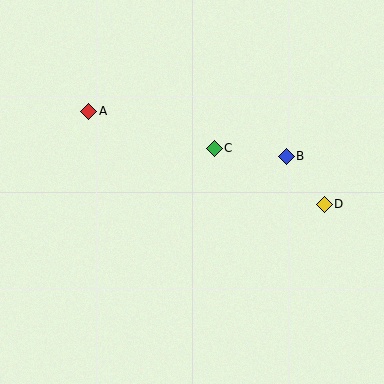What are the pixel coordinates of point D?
Point D is at (324, 204).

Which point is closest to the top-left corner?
Point A is closest to the top-left corner.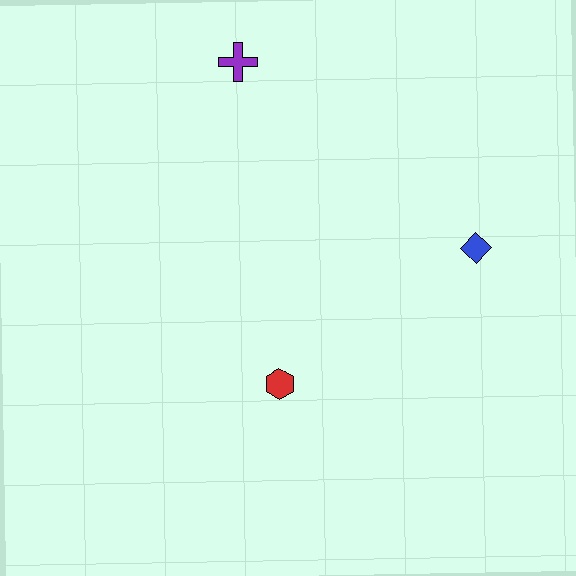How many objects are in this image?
There are 3 objects.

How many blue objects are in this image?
There is 1 blue object.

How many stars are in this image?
There are no stars.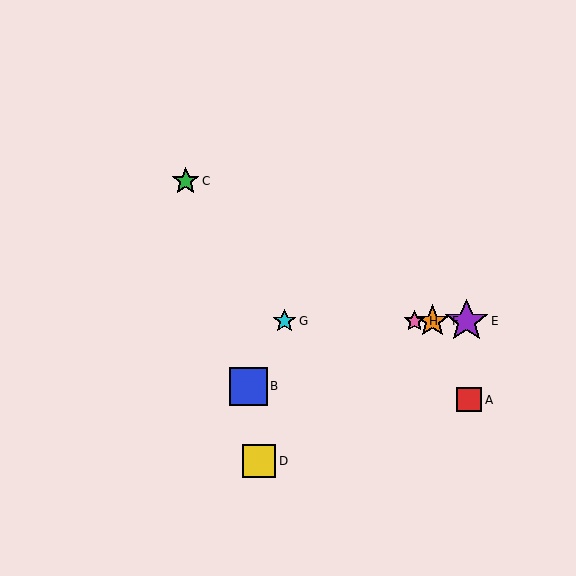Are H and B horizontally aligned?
No, H is at y≈321 and B is at y≈386.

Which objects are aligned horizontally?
Objects E, F, G, H are aligned horizontally.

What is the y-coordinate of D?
Object D is at y≈461.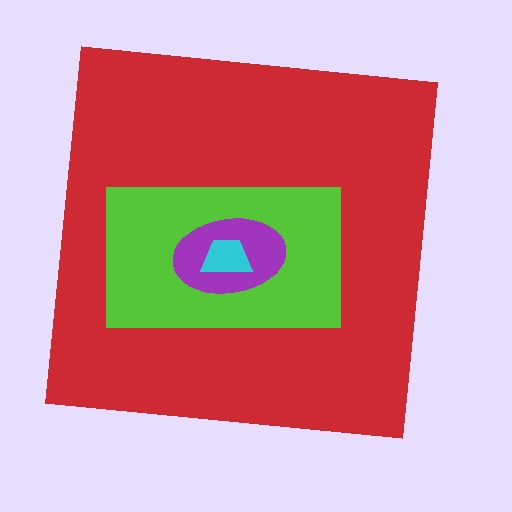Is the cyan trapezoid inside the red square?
Yes.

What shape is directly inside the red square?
The lime rectangle.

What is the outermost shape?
The red square.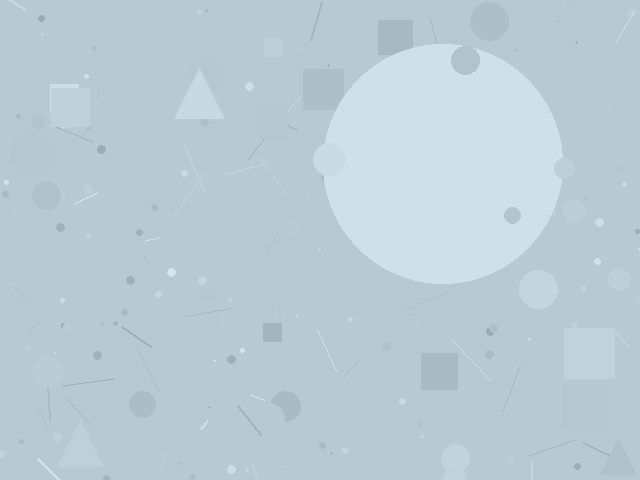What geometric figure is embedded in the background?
A circle is embedded in the background.